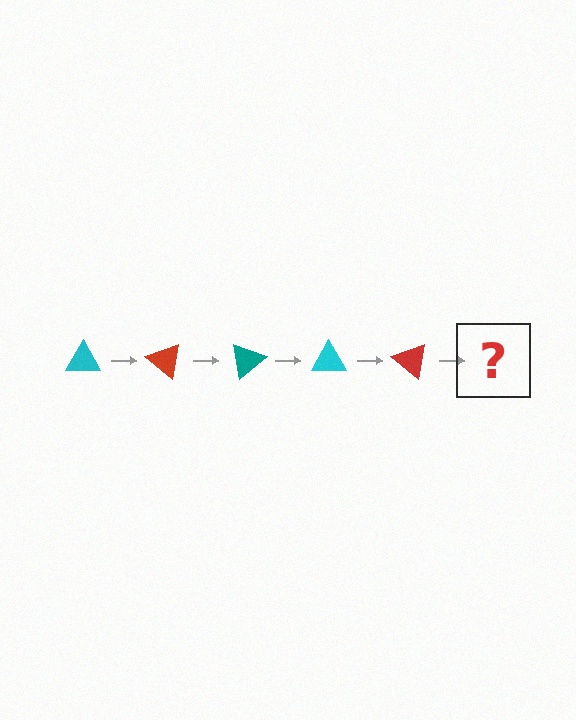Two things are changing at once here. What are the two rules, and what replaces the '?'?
The two rules are that it rotates 40 degrees each step and the color cycles through cyan, red, and teal. The '?' should be a teal triangle, rotated 200 degrees from the start.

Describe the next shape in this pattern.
It should be a teal triangle, rotated 200 degrees from the start.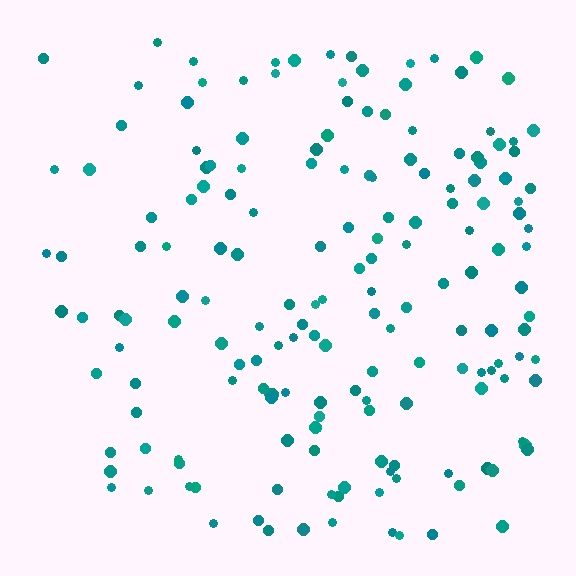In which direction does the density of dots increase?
From left to right, with the right side densest.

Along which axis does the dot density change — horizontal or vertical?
Horizontal.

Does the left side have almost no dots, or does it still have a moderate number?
Still a moderate number, just noticeably fewer than the right.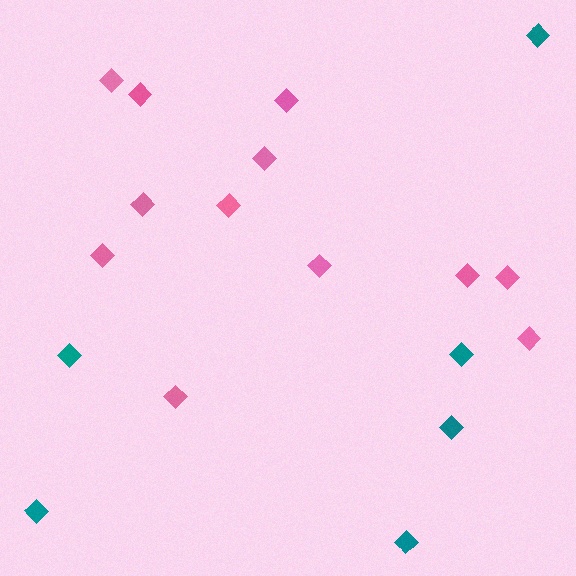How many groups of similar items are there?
There are 2 groups: one group of teal diamonds (6) and one group of pink diamonds (12).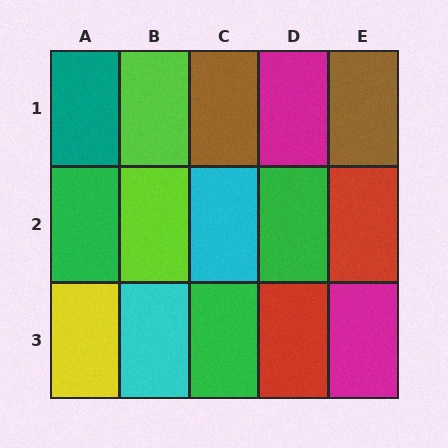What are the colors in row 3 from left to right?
Yellow, cyan, green, red, magenta.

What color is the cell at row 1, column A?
Teal.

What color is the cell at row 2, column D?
Green.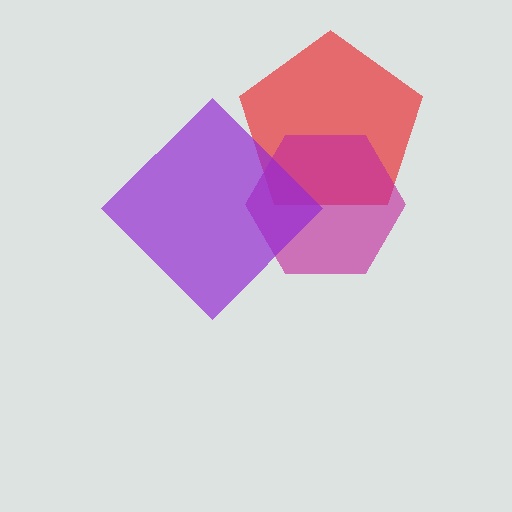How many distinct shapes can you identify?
There are 3 distinct shapes: a red pentagon, a magenta hexagon, a purple diamond.